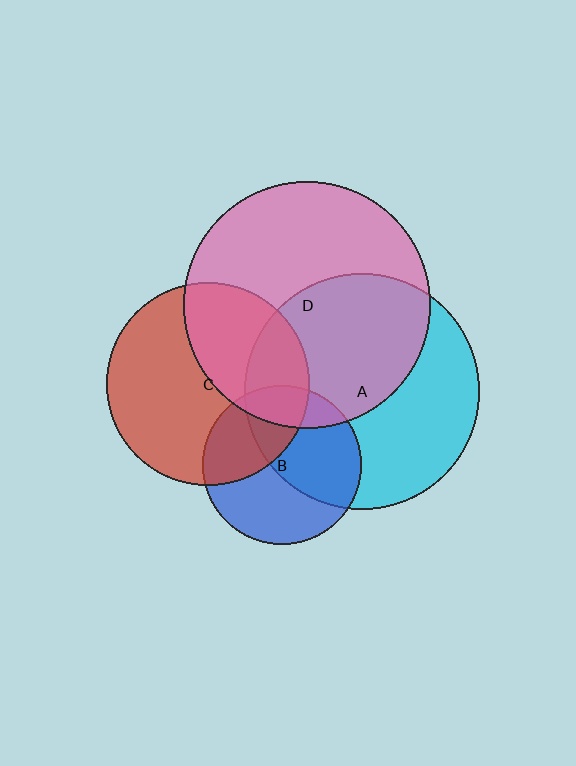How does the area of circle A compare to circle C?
Approximately 1.3 times.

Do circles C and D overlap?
Yes.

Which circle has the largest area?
Circle D (pink).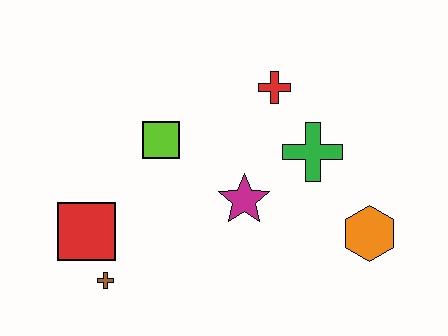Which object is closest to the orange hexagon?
The green cross is closest to the orange hexagon.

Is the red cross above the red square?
Yes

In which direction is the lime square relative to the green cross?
The lime square is to the left of the green cross.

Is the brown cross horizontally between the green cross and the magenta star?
No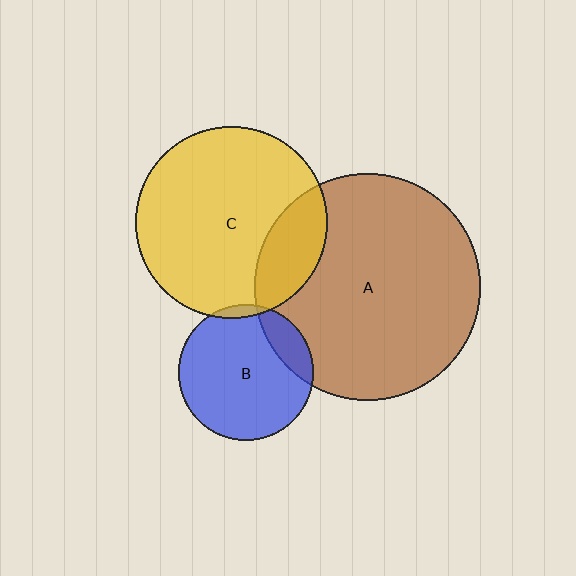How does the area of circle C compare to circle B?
Approximately 2.0 times.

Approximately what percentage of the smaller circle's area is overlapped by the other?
Approximately 20%.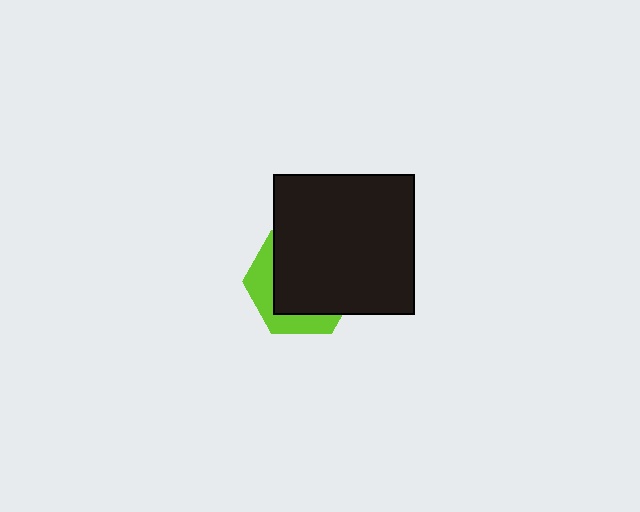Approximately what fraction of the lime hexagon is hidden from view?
Roughly 69% of the lime hexagon is hidden behind the black square.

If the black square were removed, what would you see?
You would see the complete lime hexagon.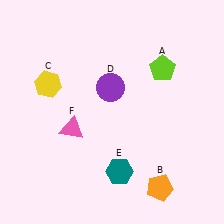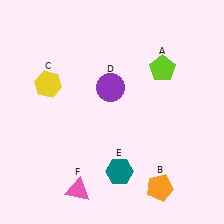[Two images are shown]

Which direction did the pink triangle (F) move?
The pink triangle (F) moved down.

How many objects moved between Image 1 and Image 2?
1 object moved between the two images.